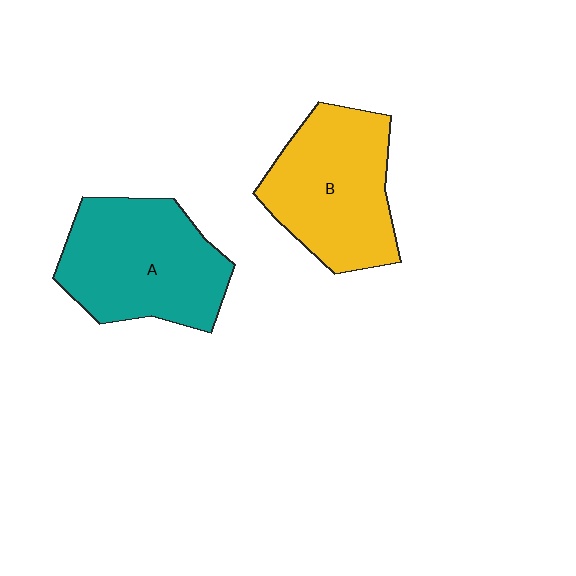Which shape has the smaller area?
Shape B (yellow).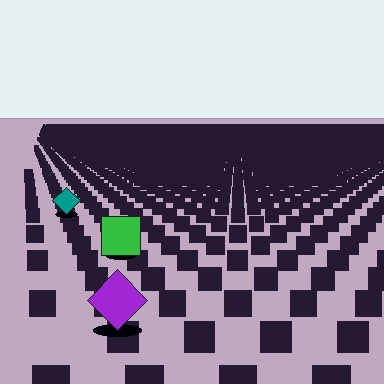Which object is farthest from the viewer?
The teal diamond is farthest from the viewer. It appears smaller and the ground texture around it is denser.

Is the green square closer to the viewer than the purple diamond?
No. The purple diamond is closer — you can tell from the texture gradient: the ground texture is coarser near it.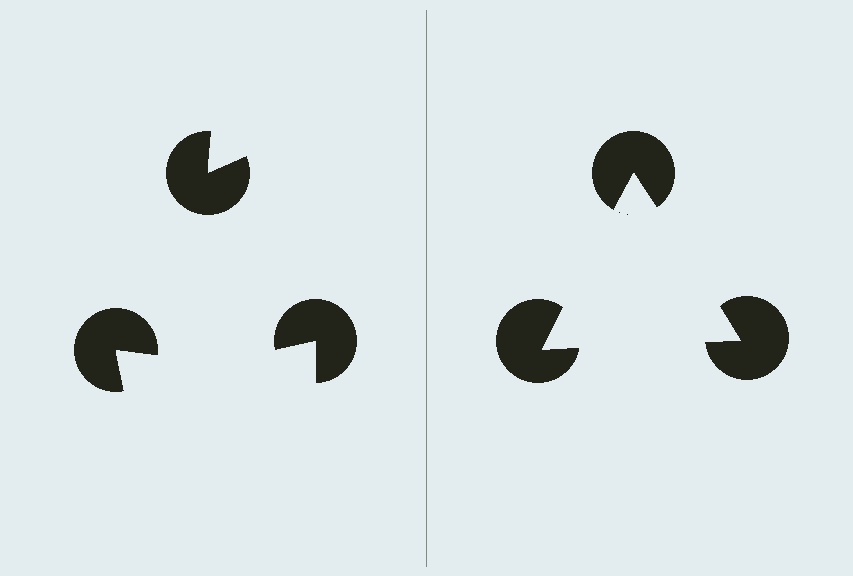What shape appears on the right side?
An illusory triangle.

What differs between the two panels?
The pac-man discs are positioned identically on both sides; only the wedge orientations differ. On the right they align to a triangle; on the left they are misaligned.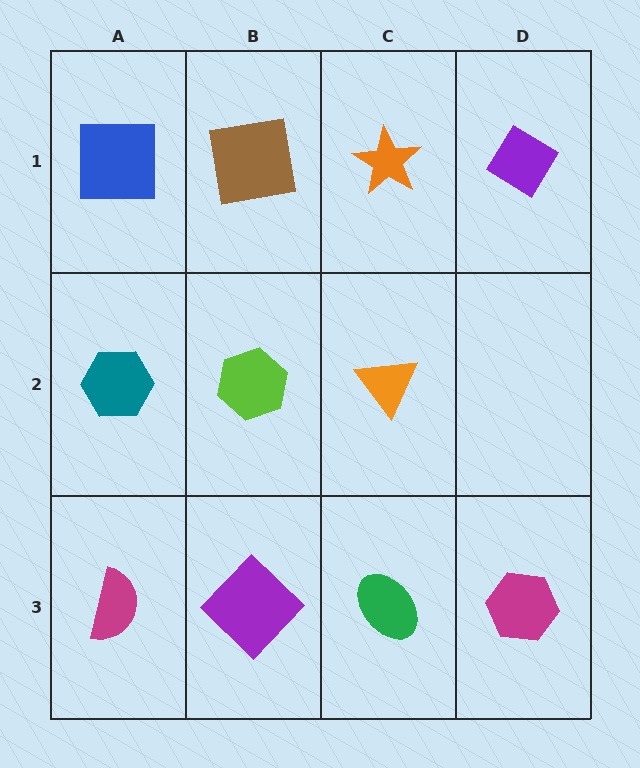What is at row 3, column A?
A magenta semicircle.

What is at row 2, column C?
An orange triangle.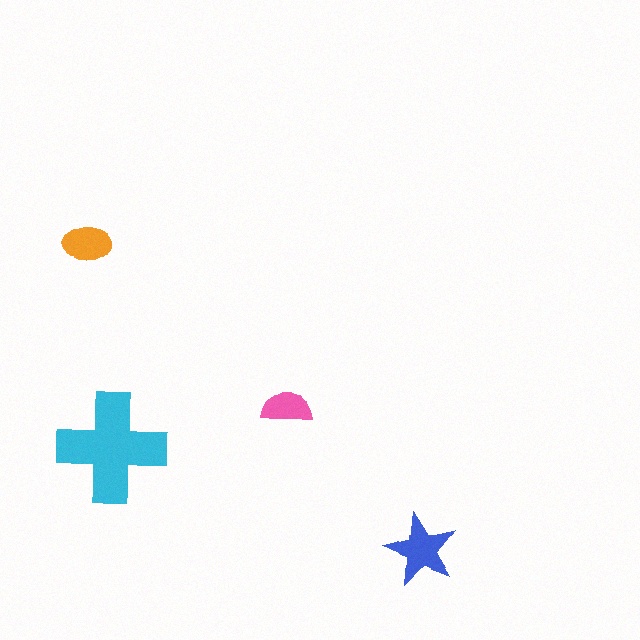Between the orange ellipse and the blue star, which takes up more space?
The blue star.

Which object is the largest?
The cyan cross.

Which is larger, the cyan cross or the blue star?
The cyan cross.